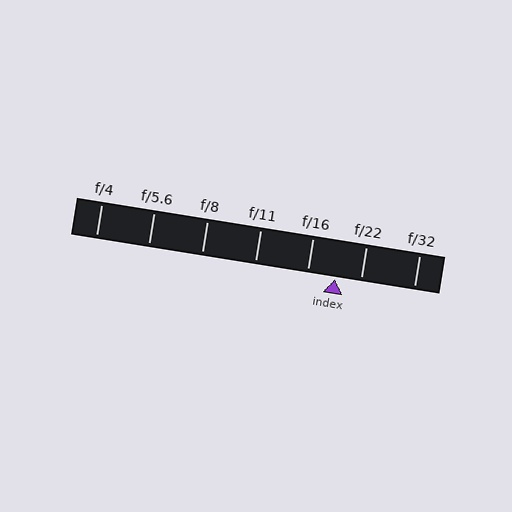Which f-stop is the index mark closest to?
The index mark is closest to f/22.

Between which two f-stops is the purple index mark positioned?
The index mark is between f/16 and f/22.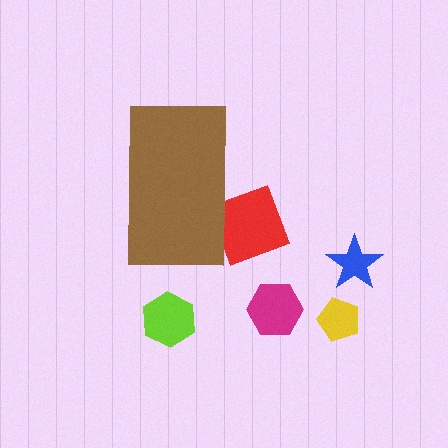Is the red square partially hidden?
Yes, the red square is partially hidden behind the brown rectangle.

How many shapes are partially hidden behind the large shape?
1 shape is partially hidden.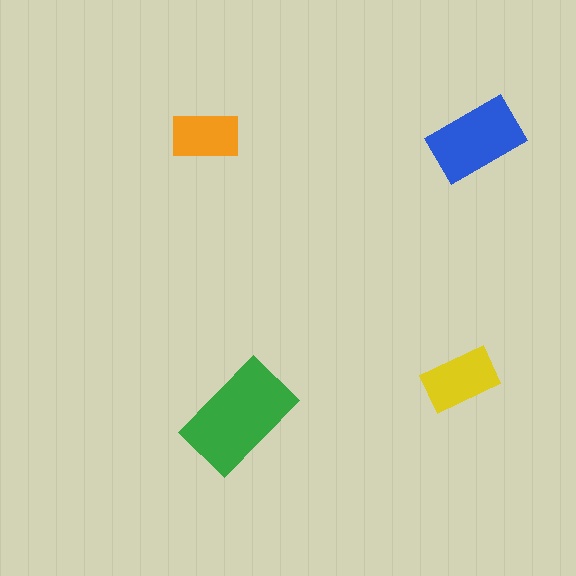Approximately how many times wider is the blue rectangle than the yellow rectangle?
About 1.5 times wider.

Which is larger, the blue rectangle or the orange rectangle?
The blue one.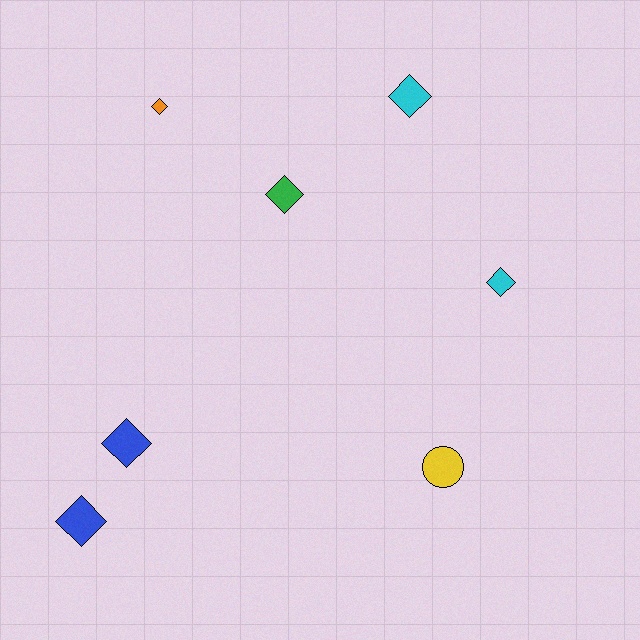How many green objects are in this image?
There is 1 green object.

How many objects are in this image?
There are 7 objects.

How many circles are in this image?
There is 1 circle.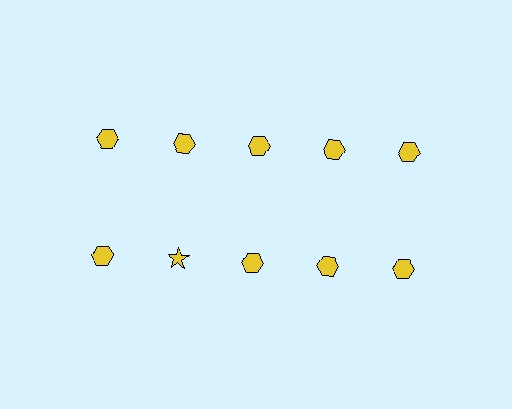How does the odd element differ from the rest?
It has a different shape: star instead of hexagon.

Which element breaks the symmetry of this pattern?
The yellow star in the second row, second from left column breaks the symmetry. All other shapes are yellow hexagons.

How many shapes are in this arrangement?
There are 10 shapes arranged in a grid pattern.